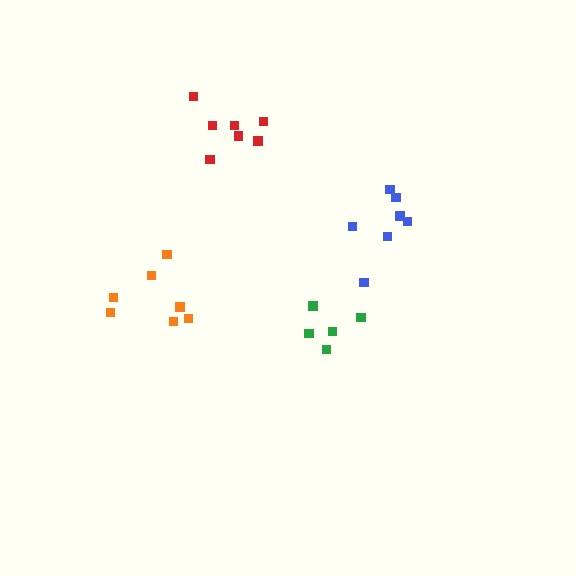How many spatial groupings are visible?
There are 4 spatial groupings.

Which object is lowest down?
The green cluster is bottommost.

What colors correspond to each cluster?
The clusters are colored: blue, red, orange, green.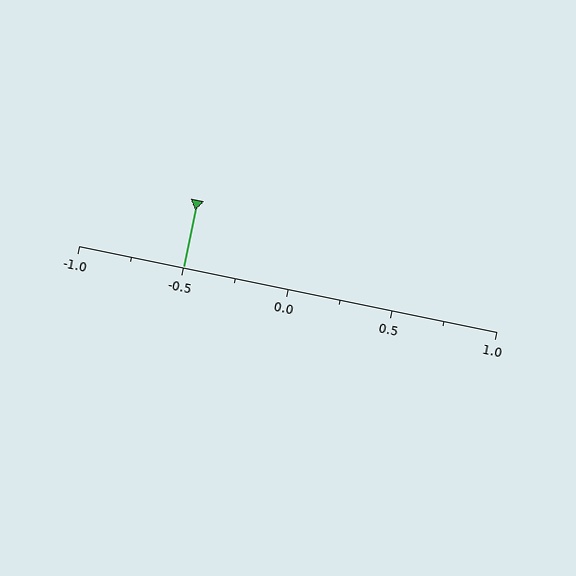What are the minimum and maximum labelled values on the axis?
The axis runs from -1.0 to 1.0.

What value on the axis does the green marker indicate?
The marker indicates approximately -0.5.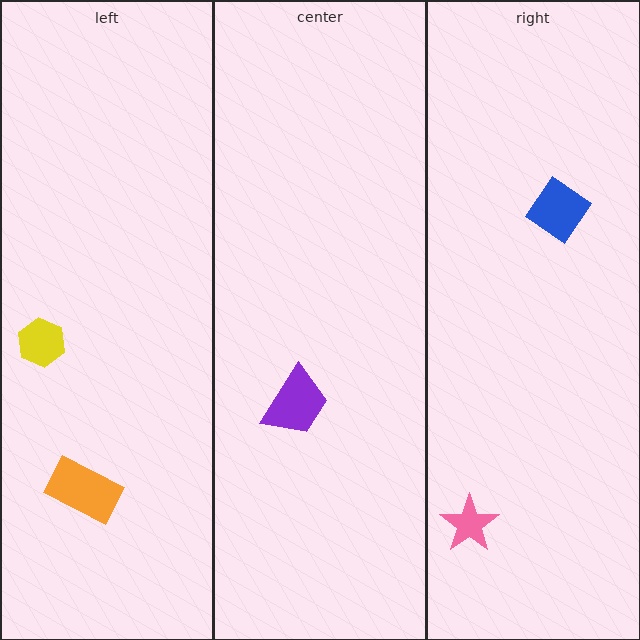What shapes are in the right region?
The pink star, the blue diamond.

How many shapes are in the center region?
1.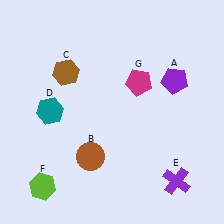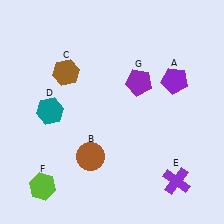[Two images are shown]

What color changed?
The pentagon (G) changed from magenta in Image 1 to purple in Image 2.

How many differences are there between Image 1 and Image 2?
There is 1 difference between the two images.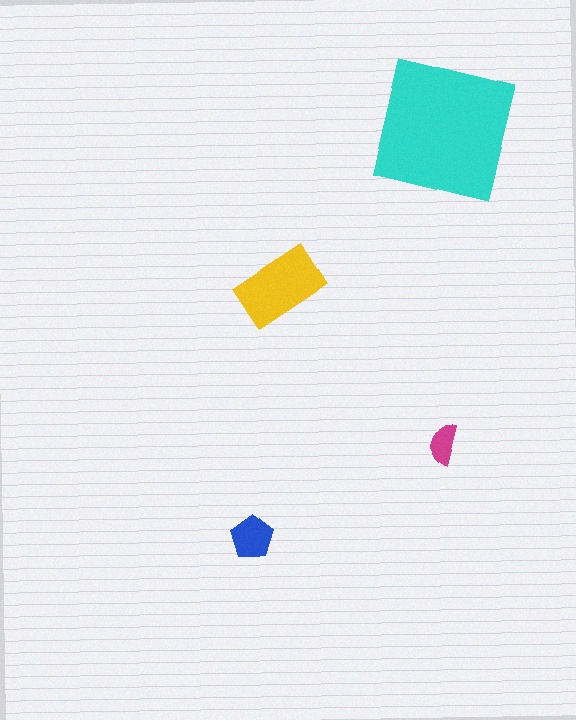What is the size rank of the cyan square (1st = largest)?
1st.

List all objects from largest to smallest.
The cyan square, the yellow rectangle, the blue pentagon, the magenta semicircle.